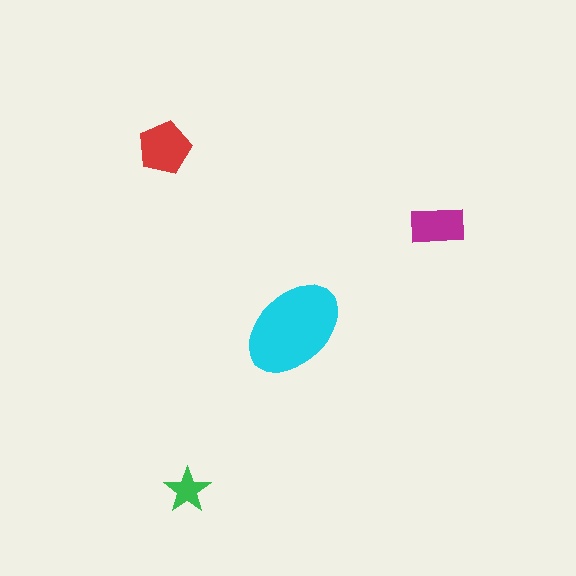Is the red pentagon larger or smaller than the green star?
Larger.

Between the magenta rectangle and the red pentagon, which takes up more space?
The red pentagon.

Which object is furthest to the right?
The magenta rectangle is rightmost.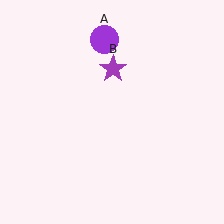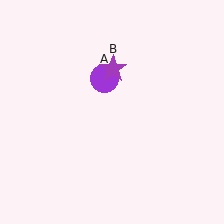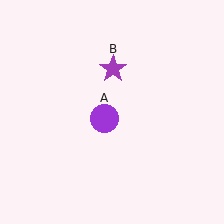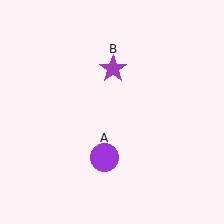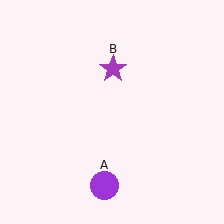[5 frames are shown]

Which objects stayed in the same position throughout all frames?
Purple star (object B) remained stationary.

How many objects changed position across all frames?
1 object changed position: purple circle (object A).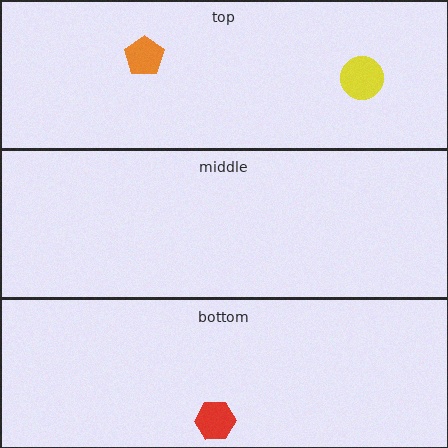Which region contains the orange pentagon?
The top region.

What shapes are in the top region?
The orange pentagon, the yellow circle.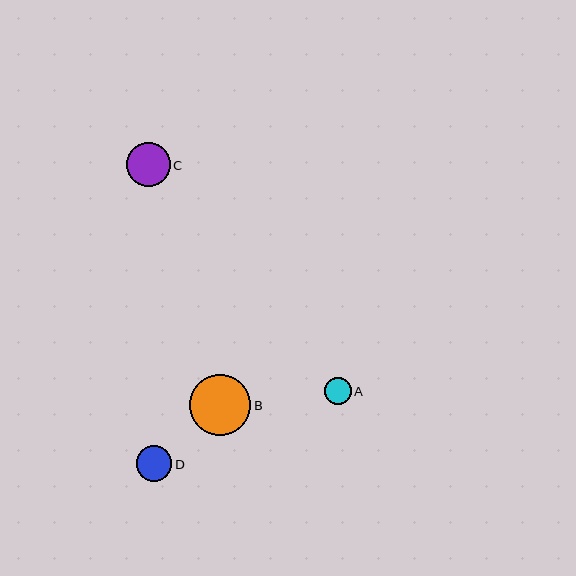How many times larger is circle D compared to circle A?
Circle D is approximately 1.3 times the size of circle A.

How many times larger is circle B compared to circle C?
Circle B is approximately 1.4 times the size of circle C.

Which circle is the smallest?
Circle A is the smallest with a size of approximately 27 pixels.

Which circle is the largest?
Circle B is the largest with a size of approximately 61 pixels.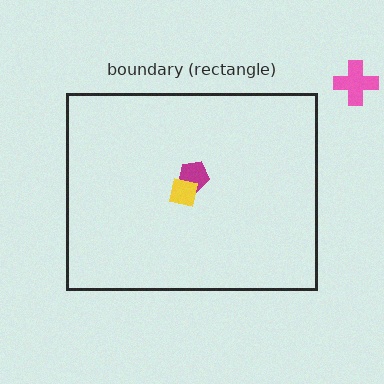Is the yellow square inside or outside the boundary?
Inside.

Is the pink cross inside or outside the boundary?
Outside.